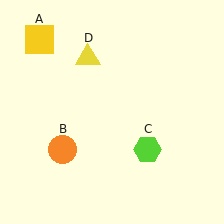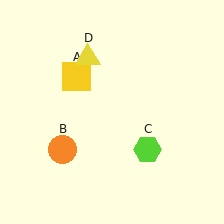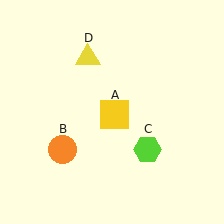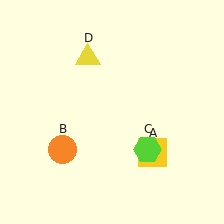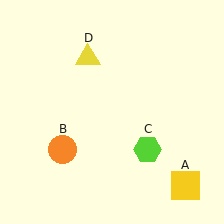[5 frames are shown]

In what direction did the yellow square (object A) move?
The yellow square (object A) moved down and to the right.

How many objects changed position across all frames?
1 object changed position: yellow square (object A).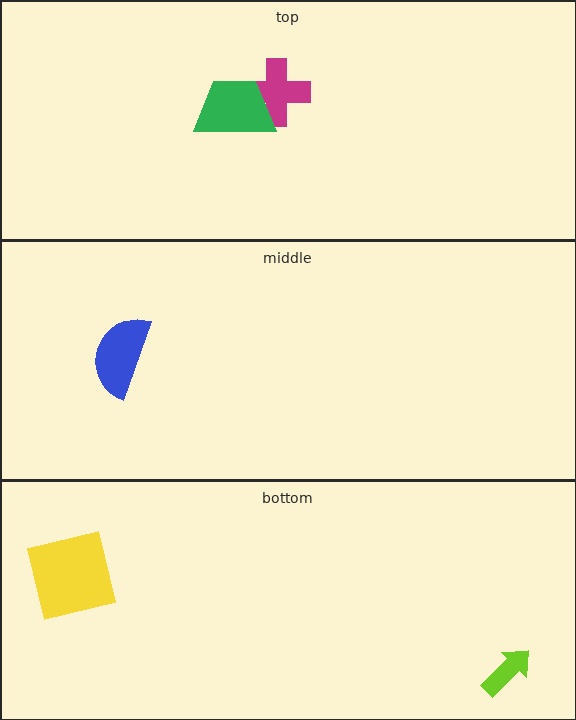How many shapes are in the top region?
2.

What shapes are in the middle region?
The blue semicircle.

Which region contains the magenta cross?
The top region.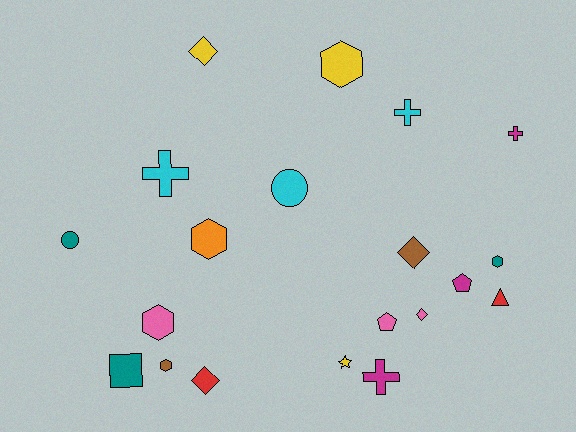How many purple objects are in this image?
There are no purple objects.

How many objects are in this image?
There are 20 objects.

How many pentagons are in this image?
There are 2 pentagons.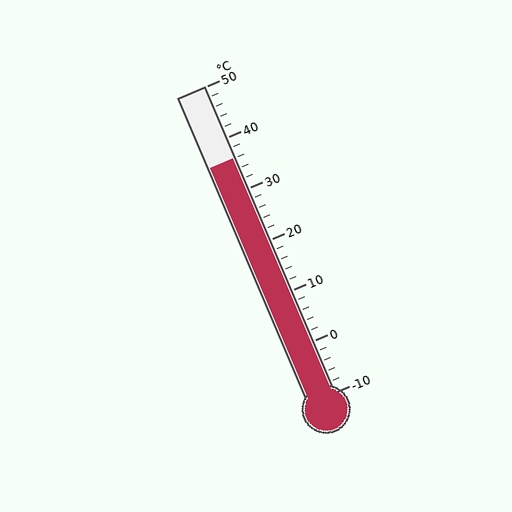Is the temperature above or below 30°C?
The temperature is above 30°C.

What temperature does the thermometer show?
The thermometer shows approximately 36°C.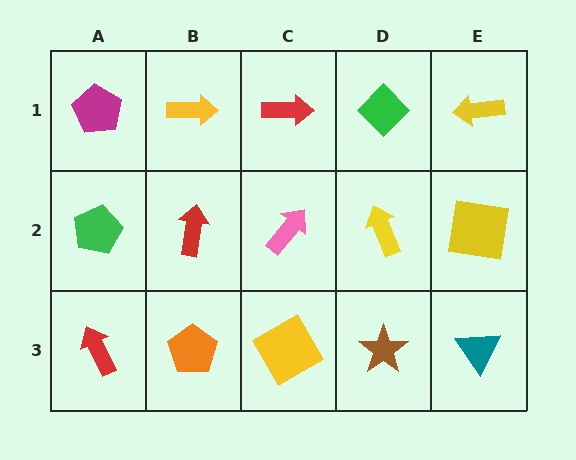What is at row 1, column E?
A yellow arrow.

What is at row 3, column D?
A brown star.